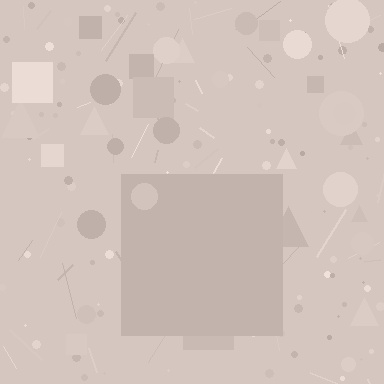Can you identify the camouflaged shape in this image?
The camouflaged shape is a square.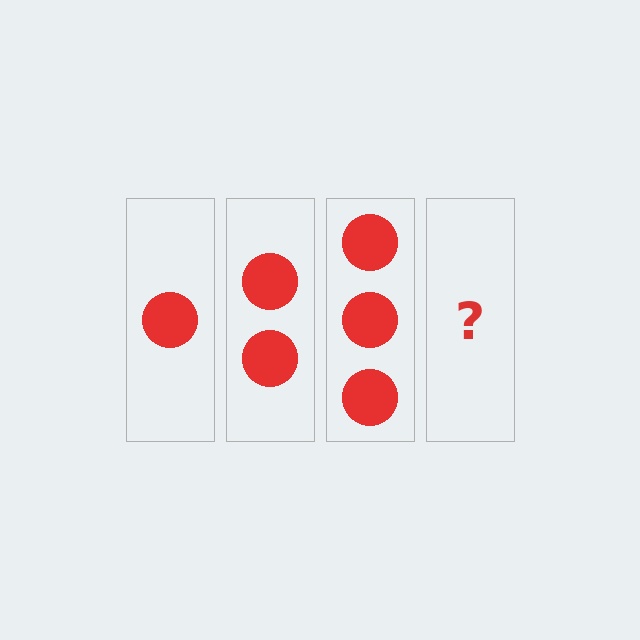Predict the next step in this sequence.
The next step is 4 circles.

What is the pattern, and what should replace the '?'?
The pattern is that each step adds one more circle. The '?' should be 4 circles.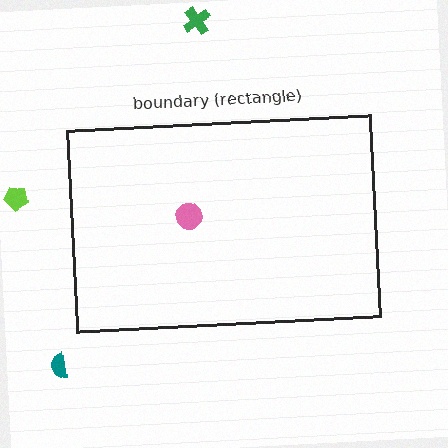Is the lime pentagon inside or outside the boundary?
Outside.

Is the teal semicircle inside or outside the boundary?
Outside.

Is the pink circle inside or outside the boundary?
Inside.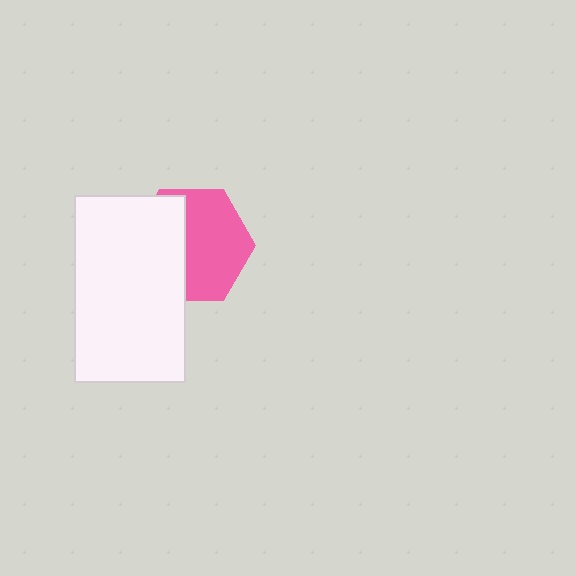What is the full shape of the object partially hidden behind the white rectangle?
The partially hidden object is a pink hexagon.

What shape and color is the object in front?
The object in front is a white rectangle.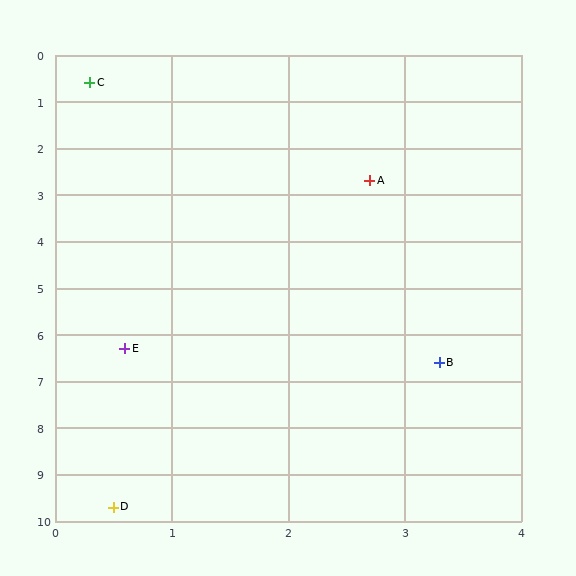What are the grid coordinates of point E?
Point E is at approximately (0.6, 6.3).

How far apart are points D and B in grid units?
Points D and B are about 4.2 grid units apart.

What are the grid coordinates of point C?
Point C is at approximately (0.3, 0.6).